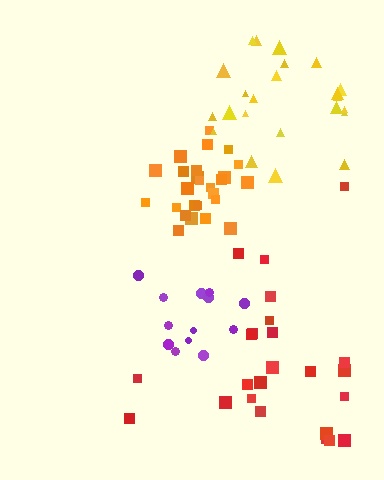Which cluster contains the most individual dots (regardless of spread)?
Orange (26).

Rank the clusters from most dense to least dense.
orange, purple, yellow, red.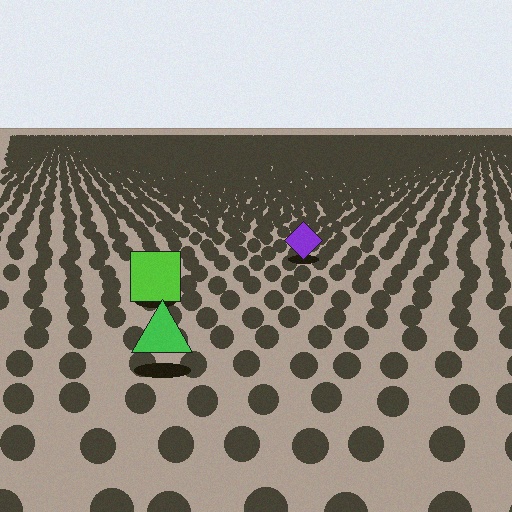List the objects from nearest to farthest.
From nearest to farthest: the green triangle, the lime square, the purple diamond.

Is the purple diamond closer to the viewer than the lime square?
No. The lime square is closer — you can tell from the texture gradient: the ground texture is coarser near it.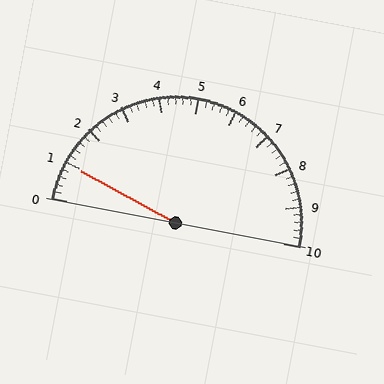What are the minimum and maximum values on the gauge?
The gauge ranges from 0 to 10.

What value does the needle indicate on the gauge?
The needle indicates approximately 1.0.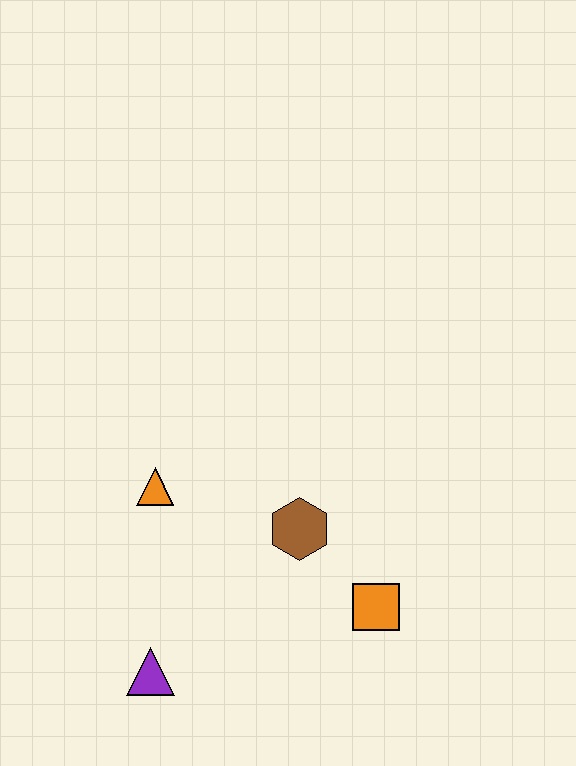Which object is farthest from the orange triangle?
The orange square is farthest from the orange triangle.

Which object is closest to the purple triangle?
The orange triangle is closest to the purple triangle.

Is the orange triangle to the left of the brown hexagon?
Yes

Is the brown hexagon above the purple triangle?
Yes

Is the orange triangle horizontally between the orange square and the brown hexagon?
No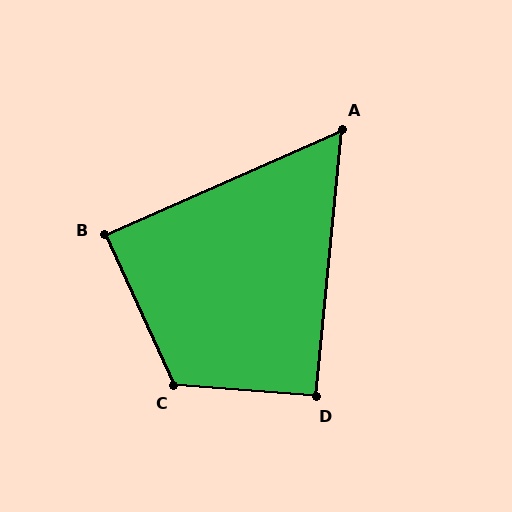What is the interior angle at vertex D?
Approximately 91 degrees (approximately right).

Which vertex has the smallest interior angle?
A, at approximately 61 degrees.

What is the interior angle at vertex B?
Approximately 89 degrees (approximately right).